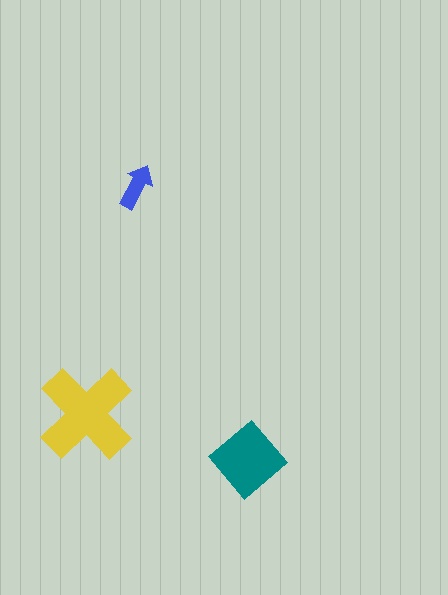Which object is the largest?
The yellow cross.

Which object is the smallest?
The blue arrow.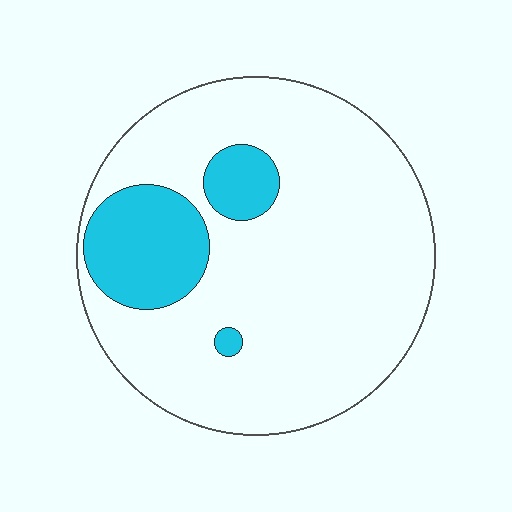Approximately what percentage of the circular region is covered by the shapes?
Approximately 20%.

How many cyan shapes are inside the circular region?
3.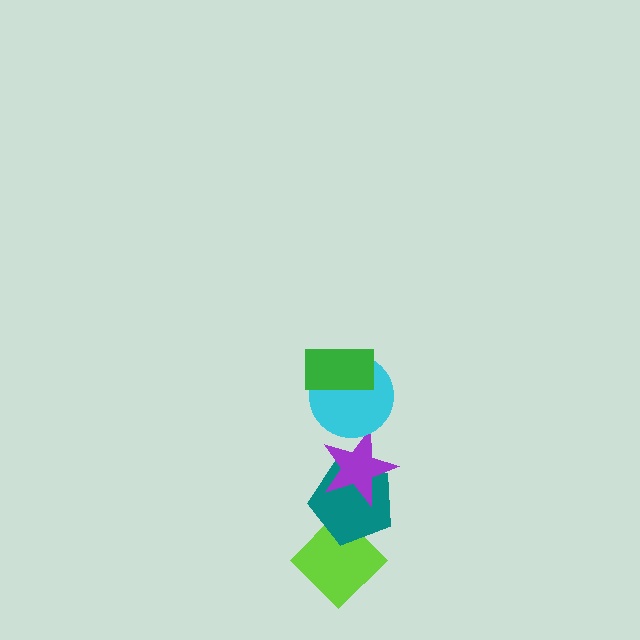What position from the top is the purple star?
The purple star is 3rd from the top.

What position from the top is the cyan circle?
The cyan circle is 2nd from the top.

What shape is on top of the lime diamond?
The teal pentagon is on top of the lime diamond.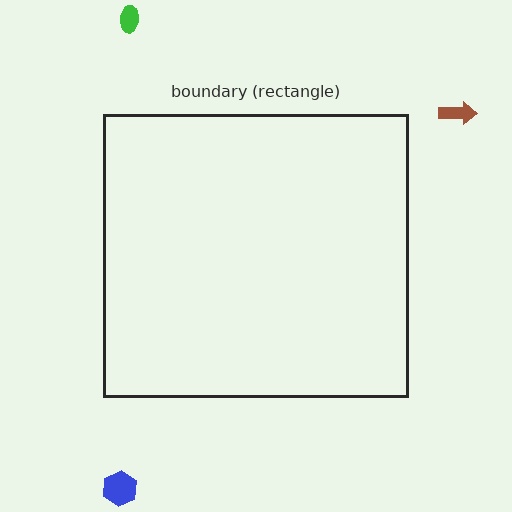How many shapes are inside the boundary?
0 inside, 3 outside.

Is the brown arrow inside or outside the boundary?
Outside.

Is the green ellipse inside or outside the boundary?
Outside.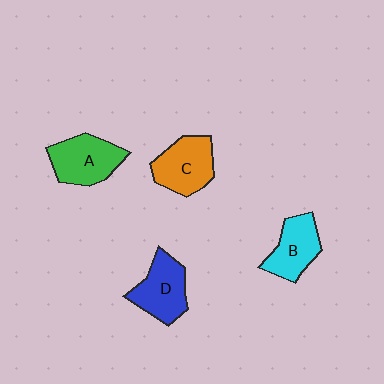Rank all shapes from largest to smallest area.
From largest to smallest: A (green), C (orange), D (blue), B (cyan).